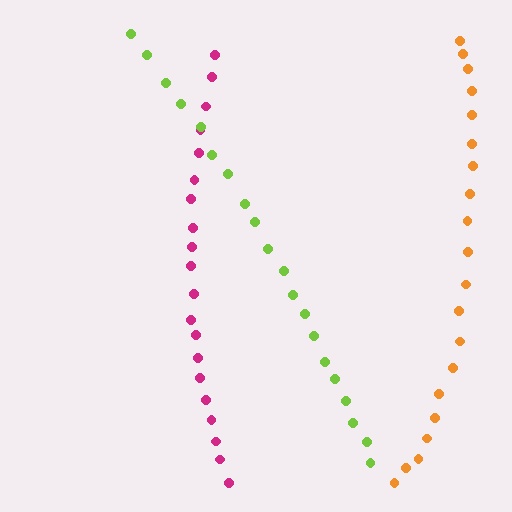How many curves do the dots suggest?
There are 3 distinct paths.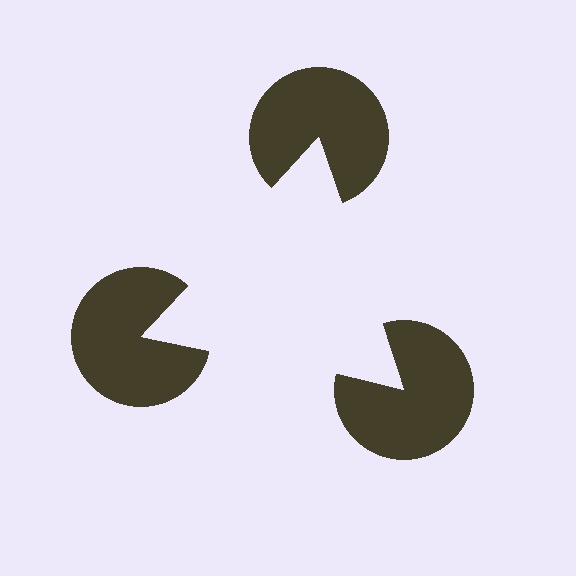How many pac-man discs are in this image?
There are 3 — one at each vertex of the illusory triangle.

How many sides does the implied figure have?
3 sides.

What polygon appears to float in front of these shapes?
An illusory triangle — its edges are inferred from the aligned wedge cuts in the pac-man discs, not physically drawn.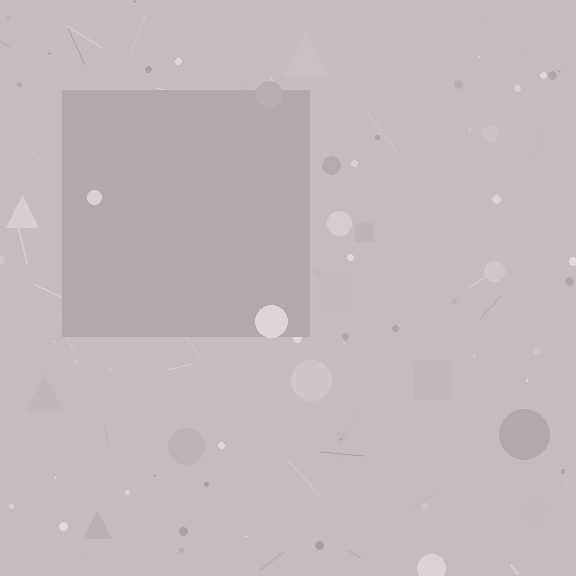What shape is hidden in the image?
A square is hidden in the image.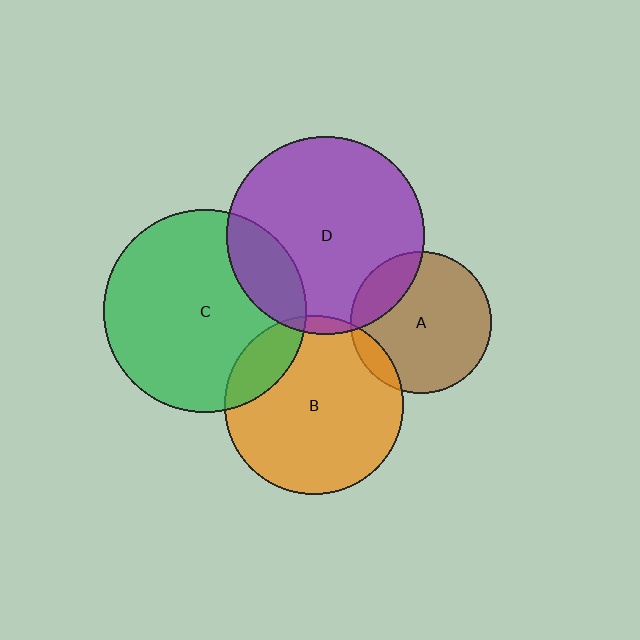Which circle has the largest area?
Circle C (green).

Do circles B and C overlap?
Yes.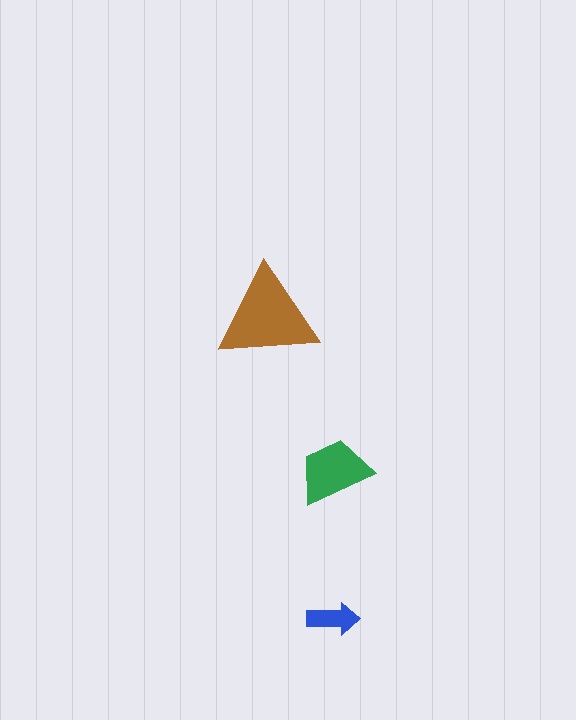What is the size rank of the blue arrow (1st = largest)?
3rd.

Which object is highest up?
The brown triangle is topmost.